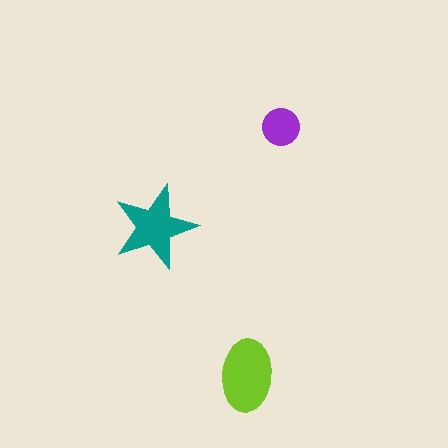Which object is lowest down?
The lime ellipse is bottommost.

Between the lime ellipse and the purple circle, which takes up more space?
The lime ellipse.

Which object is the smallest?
The purple circle.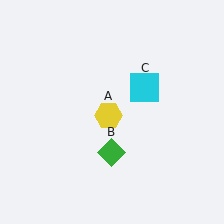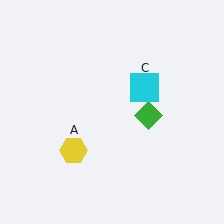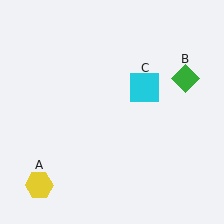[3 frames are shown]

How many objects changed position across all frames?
2 objects changed position: yellow hexagon (object A), green diamond (object B).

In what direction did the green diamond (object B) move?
The green diamond (object B) moved up and to the right.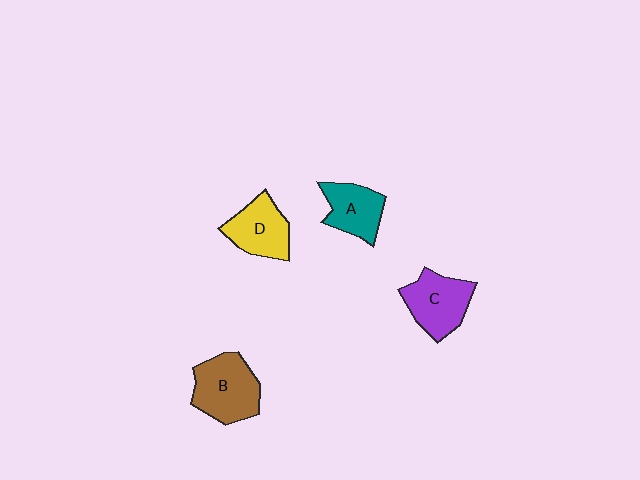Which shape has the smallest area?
Shape A (teal).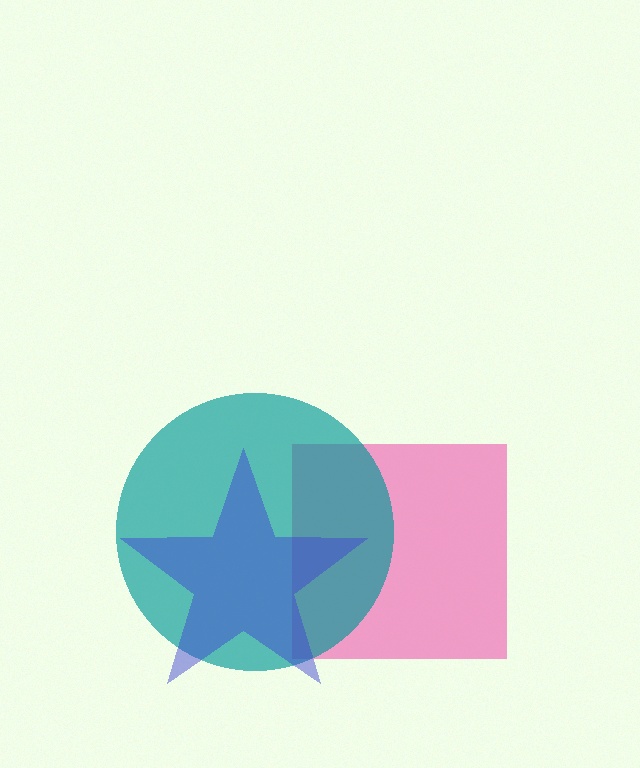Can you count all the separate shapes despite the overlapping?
Yes, there are 3 separate shapes.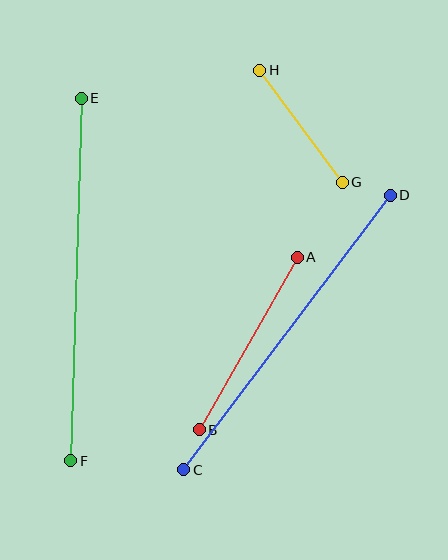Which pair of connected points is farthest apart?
Points E and F are farthest apart.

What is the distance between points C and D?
The distance is approximately 343 pixels.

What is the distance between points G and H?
The distance is approximately 139 pixels.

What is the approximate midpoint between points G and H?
The midpoint is at approximately (301, 126) pixels.